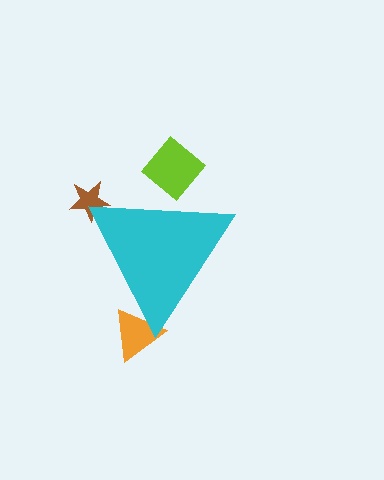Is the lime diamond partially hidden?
Yes, the lime diamond is partially hidden behind the cyan triangle.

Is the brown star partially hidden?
Yes, the brown star is partially hidden behind the cyan triangle.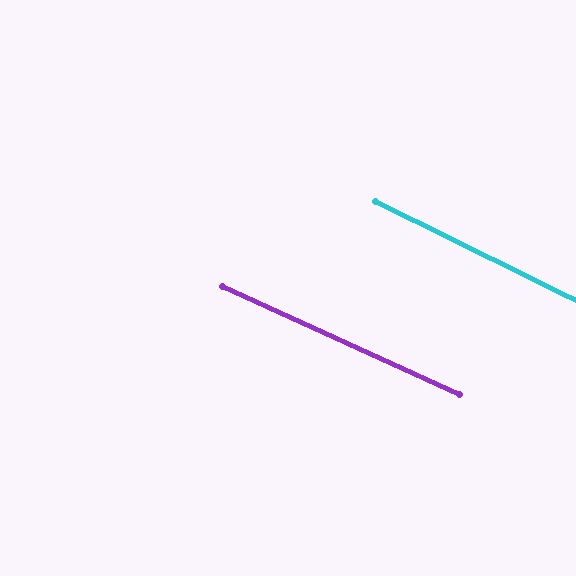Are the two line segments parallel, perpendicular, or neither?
Parallel — their directions differ by only 1.8°.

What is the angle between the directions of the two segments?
Approximately 2 degrees.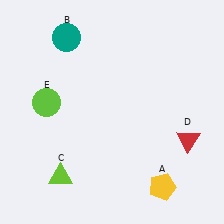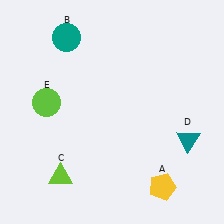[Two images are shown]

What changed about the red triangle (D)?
In Image 1, D is red. In Image 2, it changed to teal.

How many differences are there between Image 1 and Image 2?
There is 1 difference between the two images.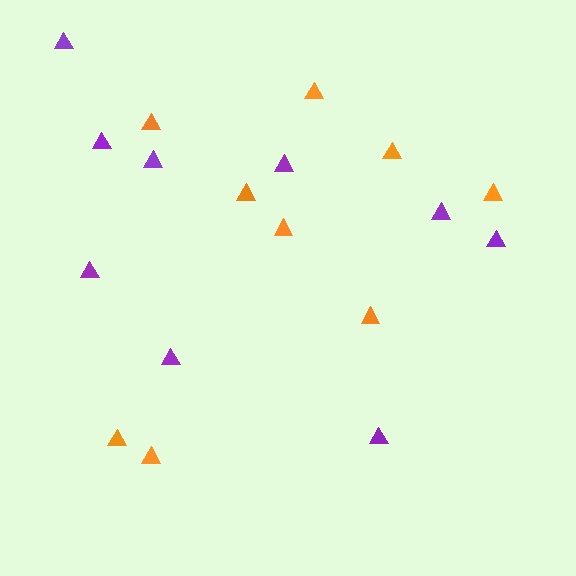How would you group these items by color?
There are 2 groups: one group of orange triangles (9) and one group of purple triangles (9).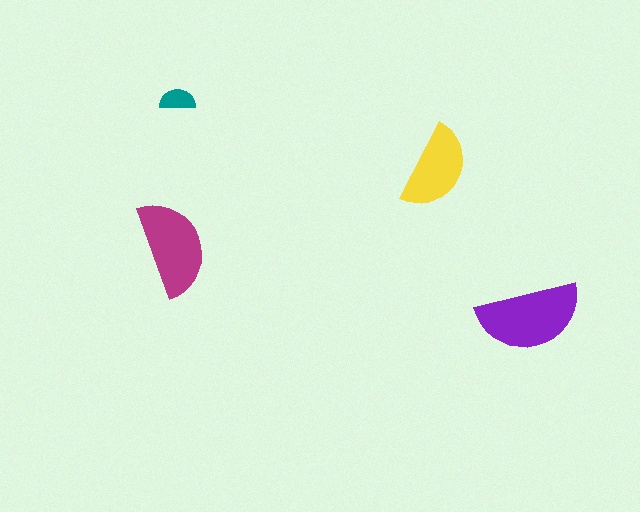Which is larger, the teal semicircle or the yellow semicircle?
The yellow one.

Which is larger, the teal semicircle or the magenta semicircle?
The magenta one.